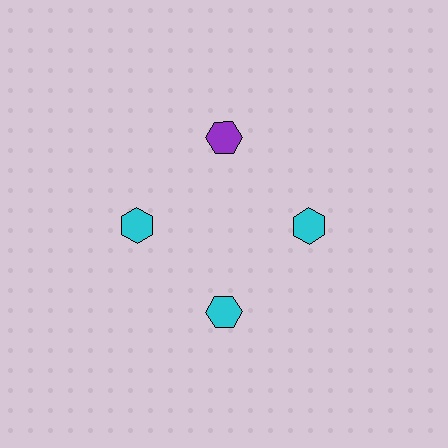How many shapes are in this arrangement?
There are 4 shapes arranged in a ring pattern.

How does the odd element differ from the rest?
It has a different color: purple instead of cyan.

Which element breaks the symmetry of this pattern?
The purple hexagon at roughly the 12 o'clock position breaks the symmetry. All other shapes are cyan hexagons.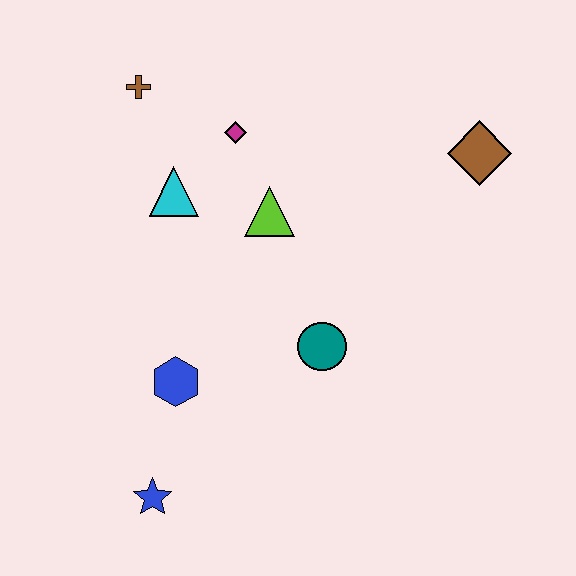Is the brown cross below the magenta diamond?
No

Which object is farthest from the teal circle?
The brown cross is farthest from the teal circle.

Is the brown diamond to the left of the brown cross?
No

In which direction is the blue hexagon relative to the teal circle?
The blue hexagon is to the left of the teal circle.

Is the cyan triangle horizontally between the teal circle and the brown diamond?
No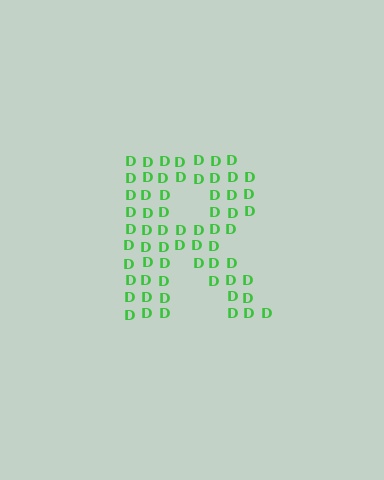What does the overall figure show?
The overall figure shows the letter R.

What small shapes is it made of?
It is made of small letter D's.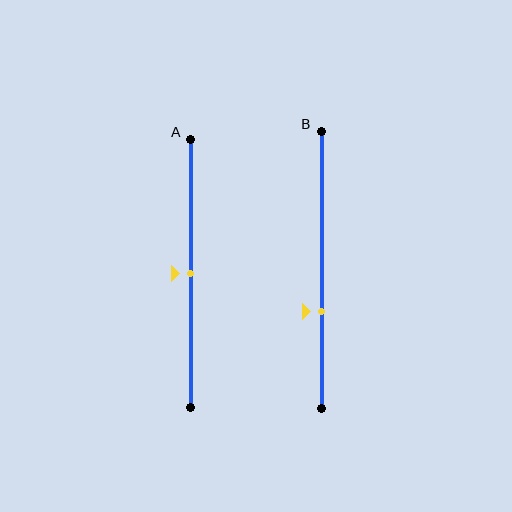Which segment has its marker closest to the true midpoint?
Segment A has its marker closest to the true midpoint.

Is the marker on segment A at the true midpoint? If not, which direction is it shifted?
Yes, the marker on segment A is at the true midpoint.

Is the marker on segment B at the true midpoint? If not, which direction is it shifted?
No, the marker on segment B is shifted downward by about 15% of the segment length.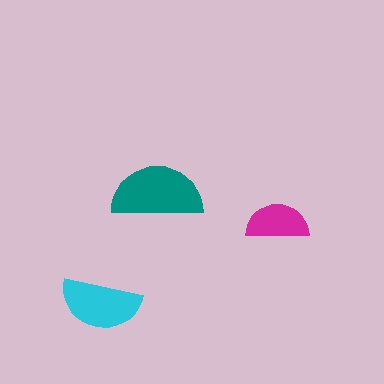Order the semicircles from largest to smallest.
the teal one, the cyan one, the magenta one.